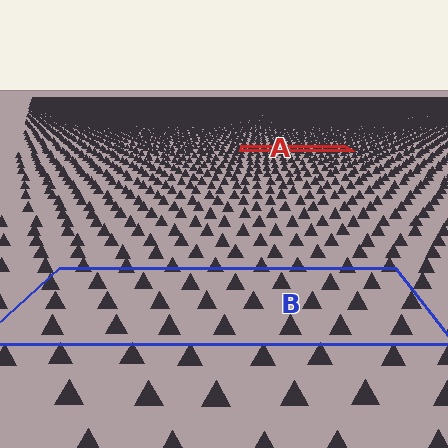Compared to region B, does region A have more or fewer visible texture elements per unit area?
Region A has more texture elements per unit area — they are packed more densely because it is farther away.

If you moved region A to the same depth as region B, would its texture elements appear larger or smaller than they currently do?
They would appear larger. At a closer depth, the same texture elements are projected at a bigger on-screen size.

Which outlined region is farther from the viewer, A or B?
Region A is farther from the viewer — the texture elements inside it appear smaller and more densely packed.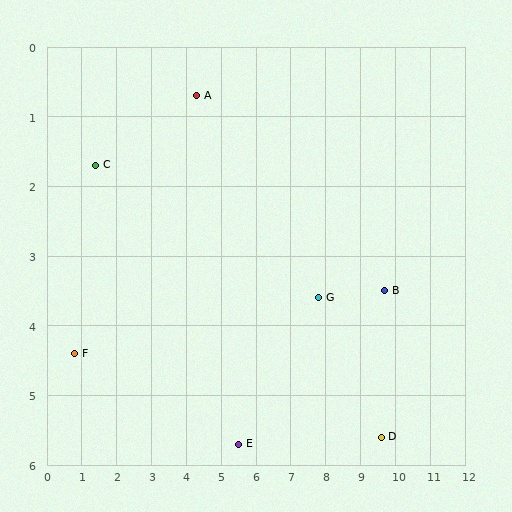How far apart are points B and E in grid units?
Points B and E are about 4.7 grid units apart.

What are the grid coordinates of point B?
Point B is at approximately (9.7, 3.5).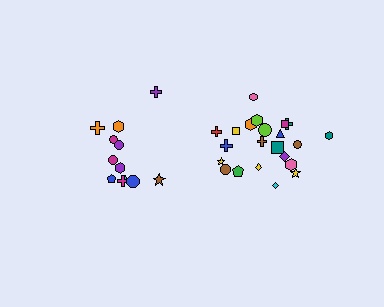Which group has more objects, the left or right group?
The right group.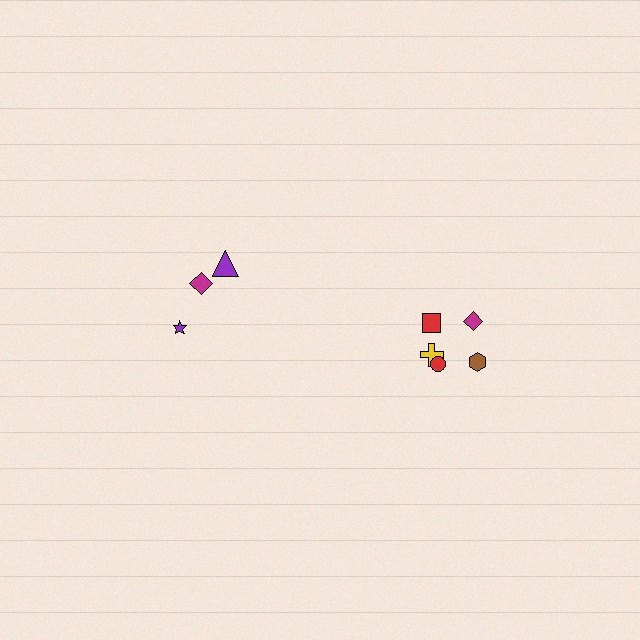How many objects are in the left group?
There are 3 objects.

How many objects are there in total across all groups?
There are 8 objects.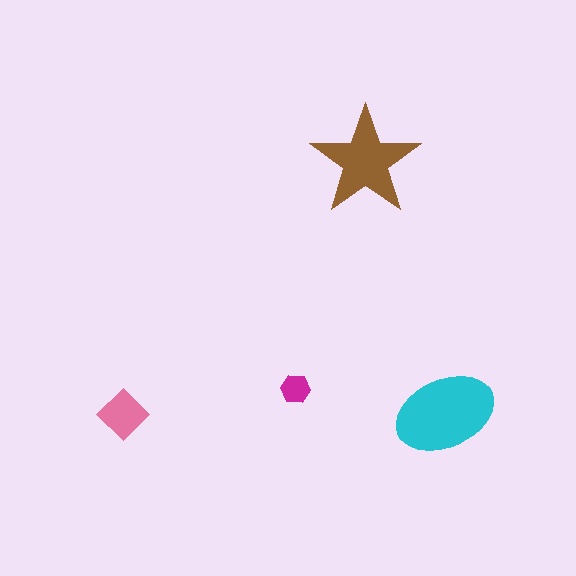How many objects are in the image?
There are 4 objects in the image.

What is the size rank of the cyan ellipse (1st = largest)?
1st.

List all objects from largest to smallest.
The cyan ellipse, the brown star, the pink diamond, the magenta hexagon.